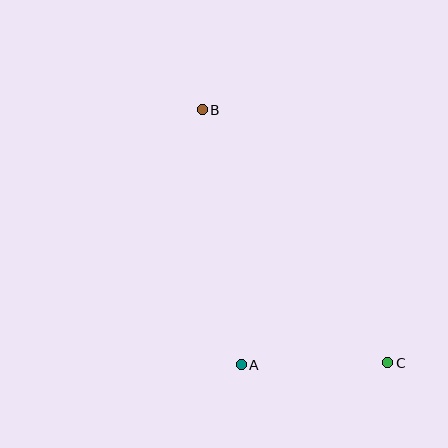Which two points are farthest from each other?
Points B and C are farthest from each other.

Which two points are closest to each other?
Points A and C are closest to each other.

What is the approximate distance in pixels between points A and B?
The distance between A and B is approximately 258 pixels.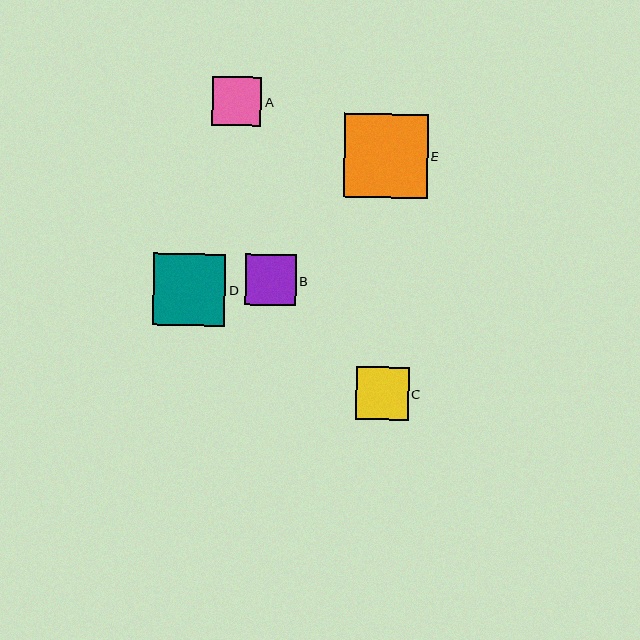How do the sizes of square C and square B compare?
Square C and square B are approximately the same size.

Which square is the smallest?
Square A is the smallest with a size of approximately 49 pixels.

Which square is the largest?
Square E is the largest with a size of approximately 84 pixels.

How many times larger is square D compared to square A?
Square D is approximately 1.5 times the size of square A.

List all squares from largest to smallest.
From largest to smallest: E, D, C, B, A.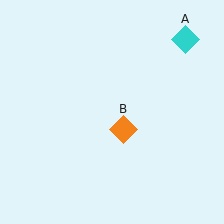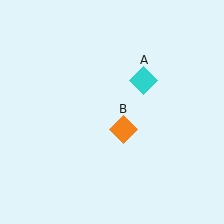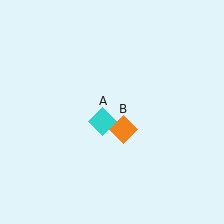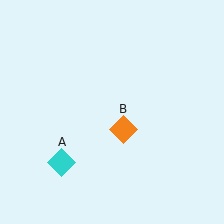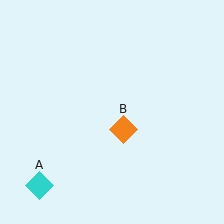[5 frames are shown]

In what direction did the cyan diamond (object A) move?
The cyan diamond (object A) moved down and to the left.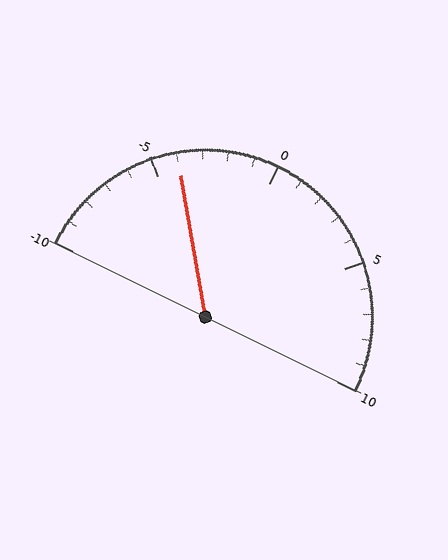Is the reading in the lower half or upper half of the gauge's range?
The reading is in the lower half of the range (-10 to 10).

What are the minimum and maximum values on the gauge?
The gauge ranges from -10 to 10.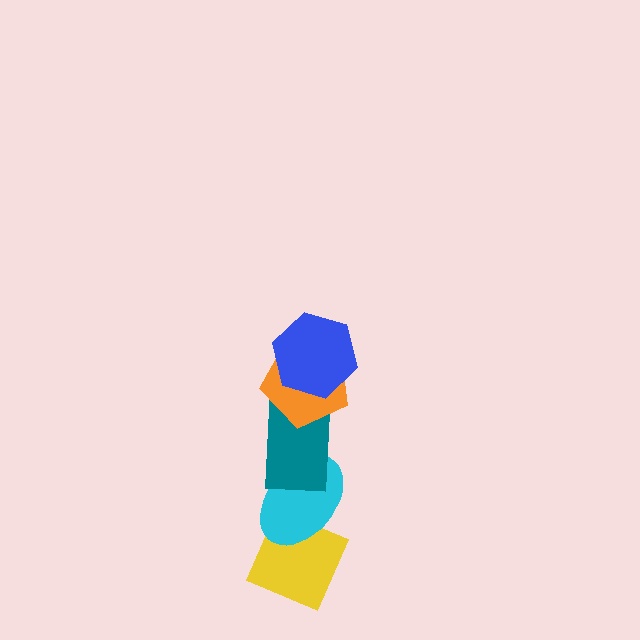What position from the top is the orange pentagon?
The orange pentagon is 2nd from the top.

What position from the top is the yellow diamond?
The yellow diamond is 5th from the top.